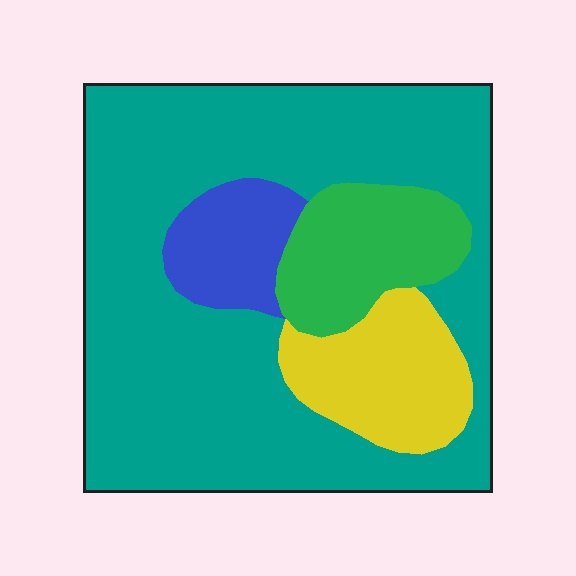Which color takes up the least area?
Blue, at roughly 10%.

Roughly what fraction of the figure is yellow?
Yellow takes up about one eighth (1/8) of the figure.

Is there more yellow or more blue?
Yellow.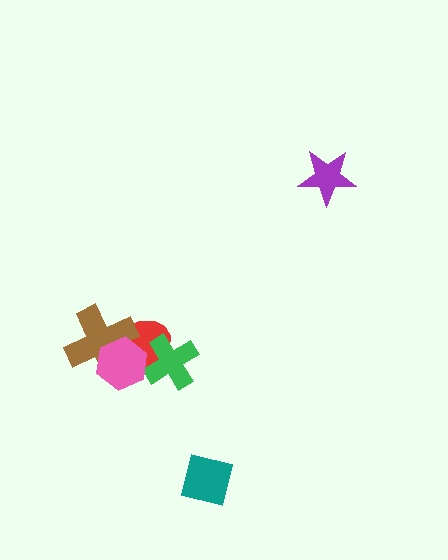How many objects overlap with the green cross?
2 objects overlap with the green cross.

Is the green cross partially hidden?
Yes, it is partially covered by another shape.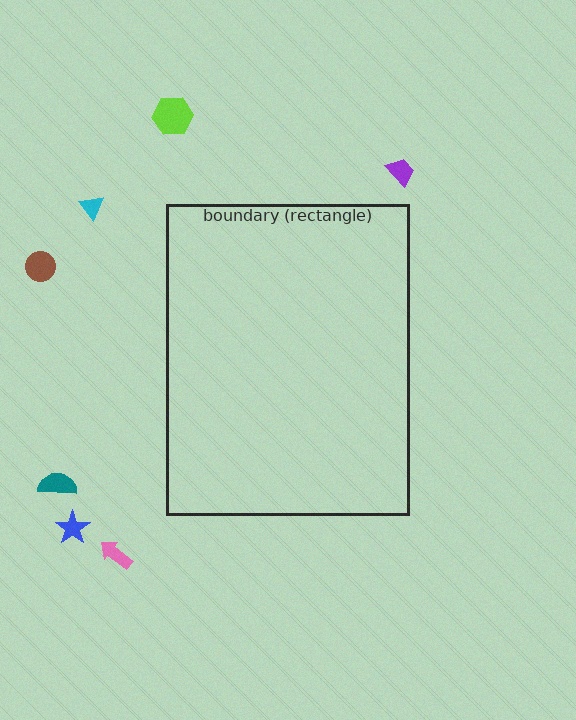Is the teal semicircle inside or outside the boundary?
Outside.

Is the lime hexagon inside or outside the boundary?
Outside.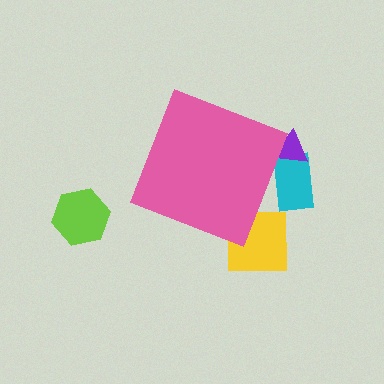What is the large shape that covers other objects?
A pink diamond.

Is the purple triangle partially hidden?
Yes, the purple triangle is partially hidden behind the pink diamond.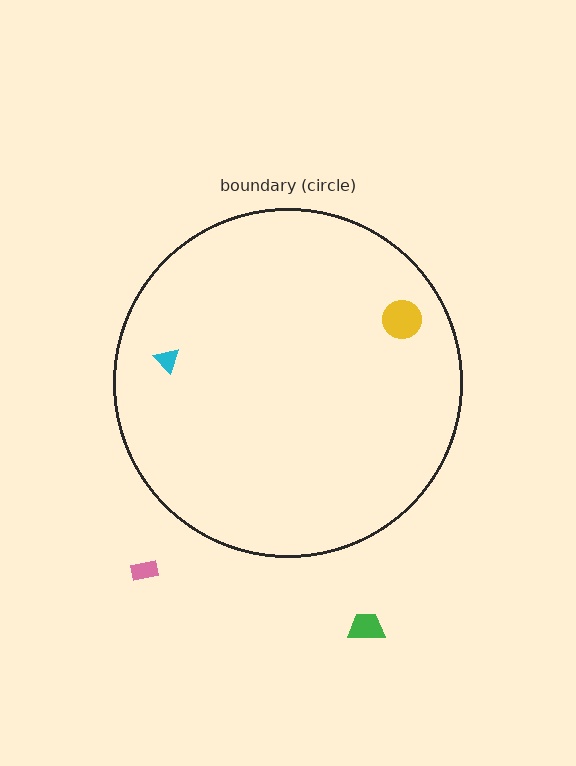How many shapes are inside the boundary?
2 inside, 2 outside.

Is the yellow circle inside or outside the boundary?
Inside.